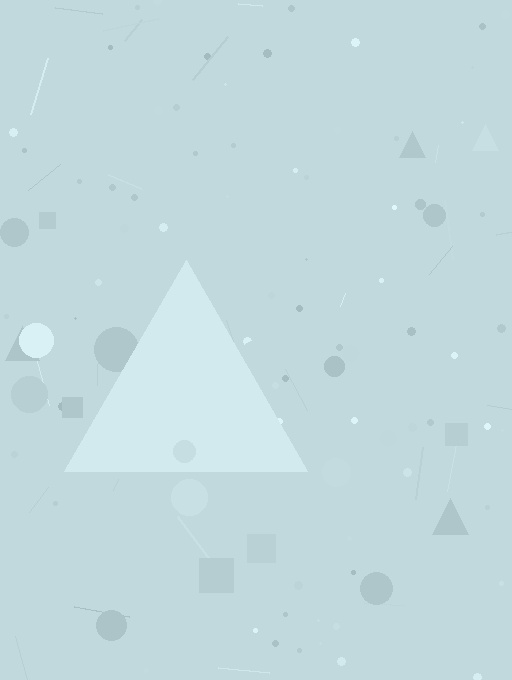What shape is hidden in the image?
A triangle is hidden in the image.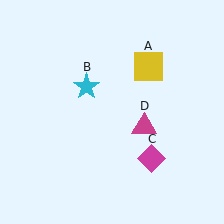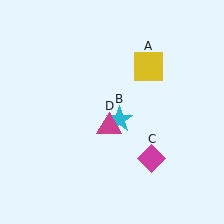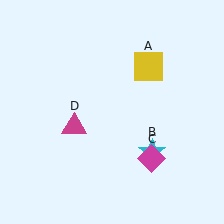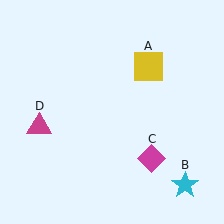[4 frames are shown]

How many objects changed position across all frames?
2 objects changed position: cyan star (object B), magenta triangle (object D).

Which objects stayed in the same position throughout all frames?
Yellow square (object A) and magenta diamond (object C) remained stationary.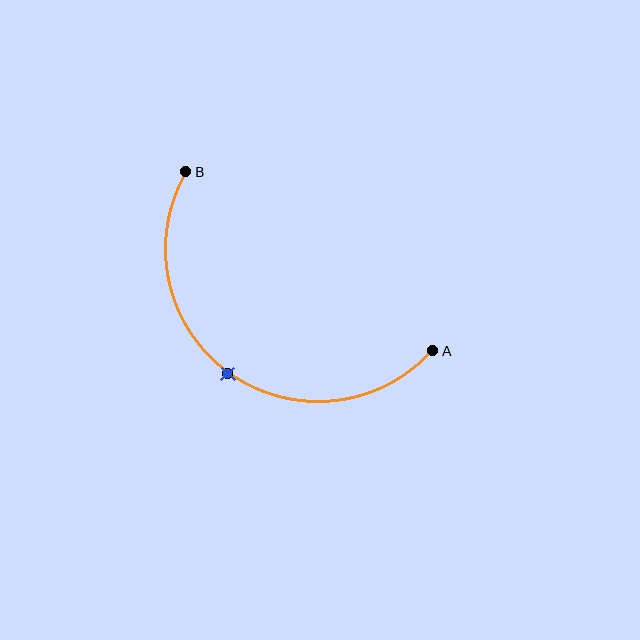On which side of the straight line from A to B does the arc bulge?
The arc bulges below and to the left of the straight line connecting A and B.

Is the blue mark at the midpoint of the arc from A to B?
Yes. The blue mark lies on the arc at equal arc-length from both A and B — it is the arc midpoint.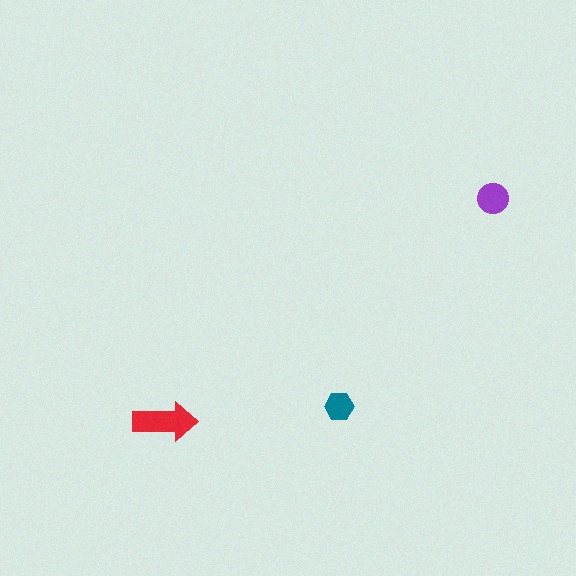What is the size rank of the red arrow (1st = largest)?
1st.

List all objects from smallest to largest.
The teal hexagon, the purple circle, the red arrow.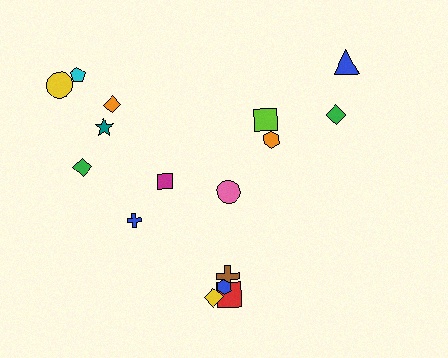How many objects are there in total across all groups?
There are 16 objects.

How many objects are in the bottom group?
There are 6 objects.